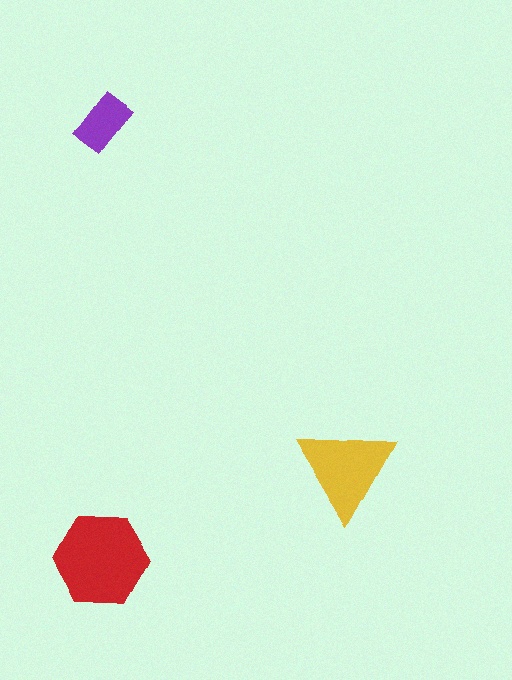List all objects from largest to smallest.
The red hexagon, the yellow triangle, the purple rectangle.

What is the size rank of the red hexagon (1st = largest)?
1st.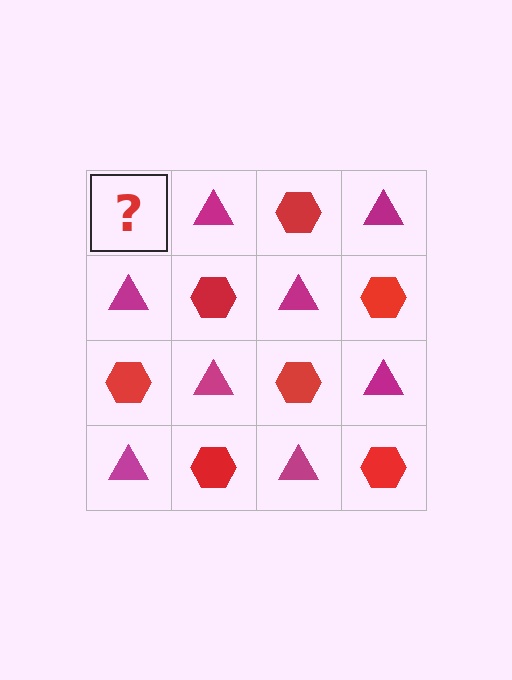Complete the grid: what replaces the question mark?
The question mark should be replaced with a red hexagon.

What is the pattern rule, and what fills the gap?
The rule is that it alternates red hexagon and magenta triangle in a checkerboard pattern. The gap should be filled with a red hexagon.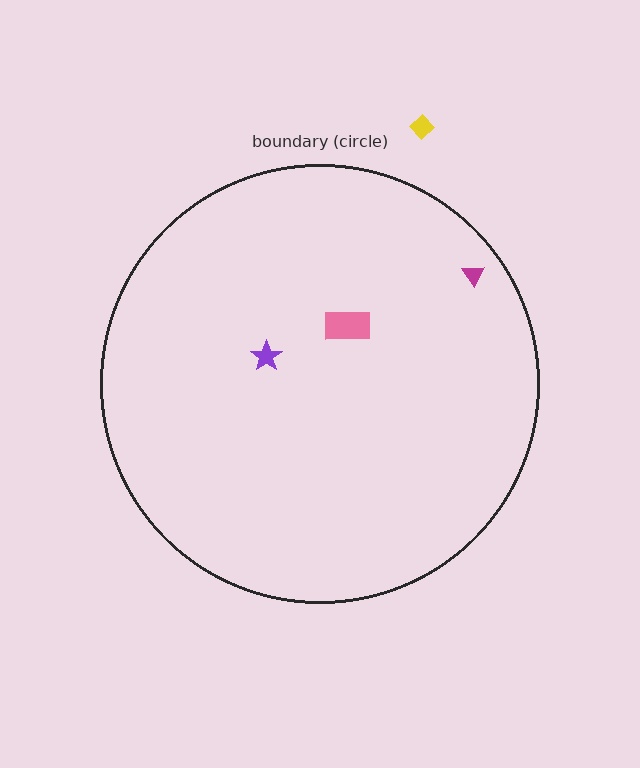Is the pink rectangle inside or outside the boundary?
Inside.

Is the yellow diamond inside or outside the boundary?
Outside.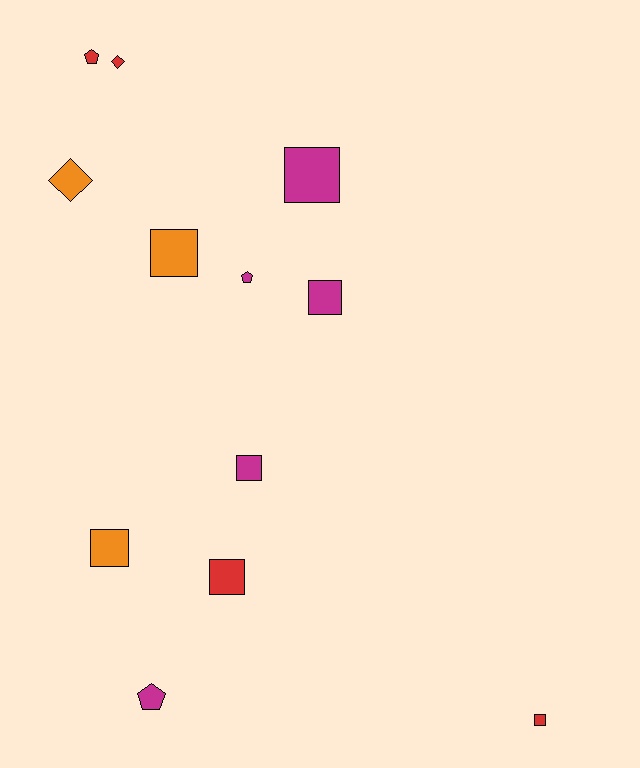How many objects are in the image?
There are 12 objects.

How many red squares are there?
There are 2 red squares.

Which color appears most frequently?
Magenta, with 5 objects.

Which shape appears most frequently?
Square, with 7 objects.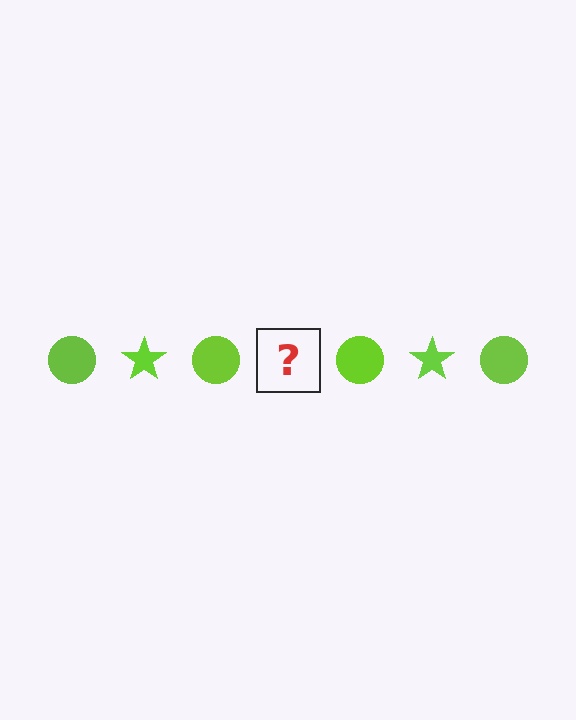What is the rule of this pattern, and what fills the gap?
The rule is that the pattern cycles through circle, star shapes in lime. The gap should be filled with a lime star.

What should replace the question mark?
The question mark should be replaced with a lime star.